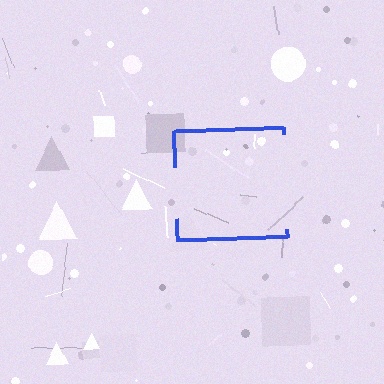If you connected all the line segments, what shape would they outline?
They would outline a square.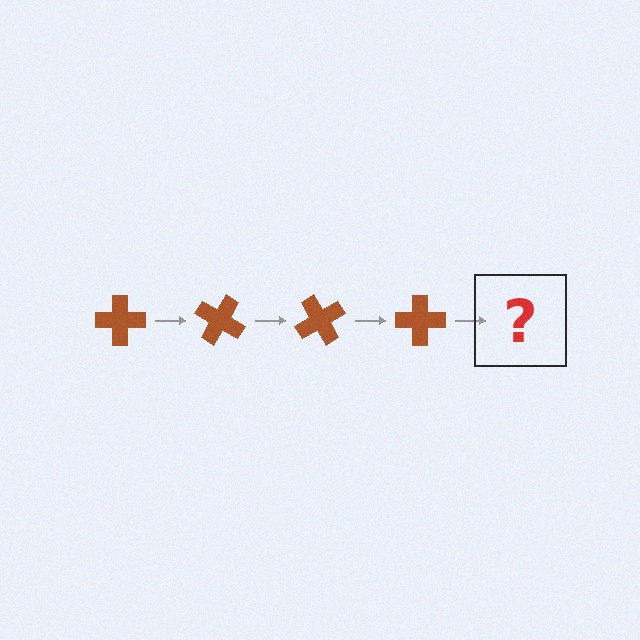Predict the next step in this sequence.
The next step is a brown cross rotated 120 degrees.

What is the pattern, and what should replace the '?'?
The pattern is that the cross rotates 30 degrees each step. The '?' should be a brown cross rotated 120 degrees.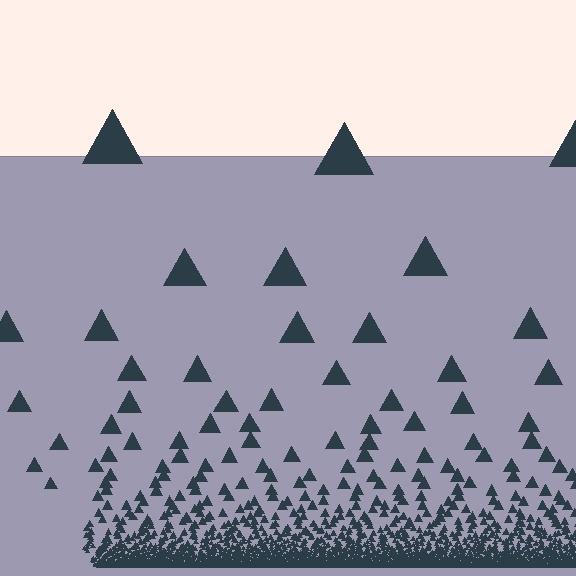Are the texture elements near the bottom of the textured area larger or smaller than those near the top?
Smaller. The gradient is inverted — elements near the bottom are smaller and denser.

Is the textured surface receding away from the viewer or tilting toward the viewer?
The surface appears to tilt toward the viewer. Texture elements get larger and sparser toward the top.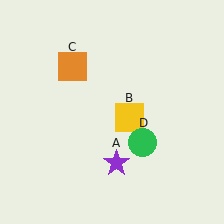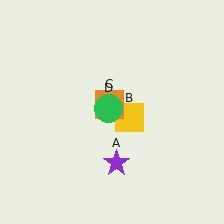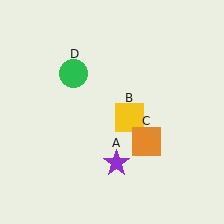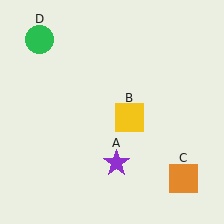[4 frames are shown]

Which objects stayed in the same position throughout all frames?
Purple star (object A) and yellow square (object B) remained stationary.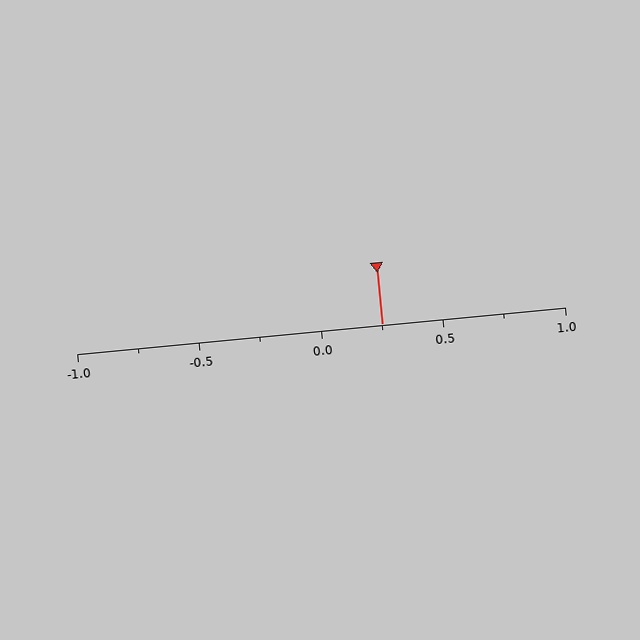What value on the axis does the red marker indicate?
The marker indicates approximately 0.25.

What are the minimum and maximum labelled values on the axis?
The axis runs from -1.0 to 1.0.